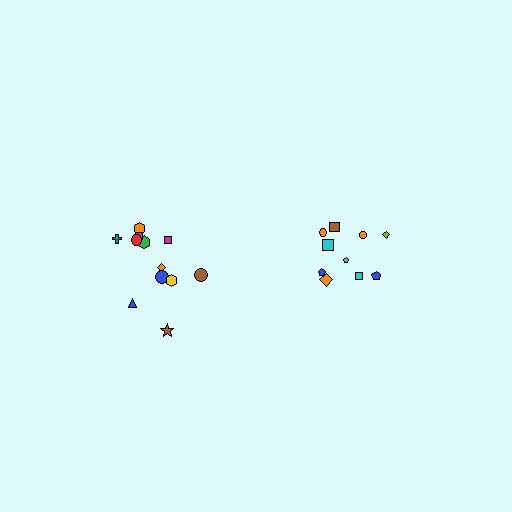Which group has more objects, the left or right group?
The left group.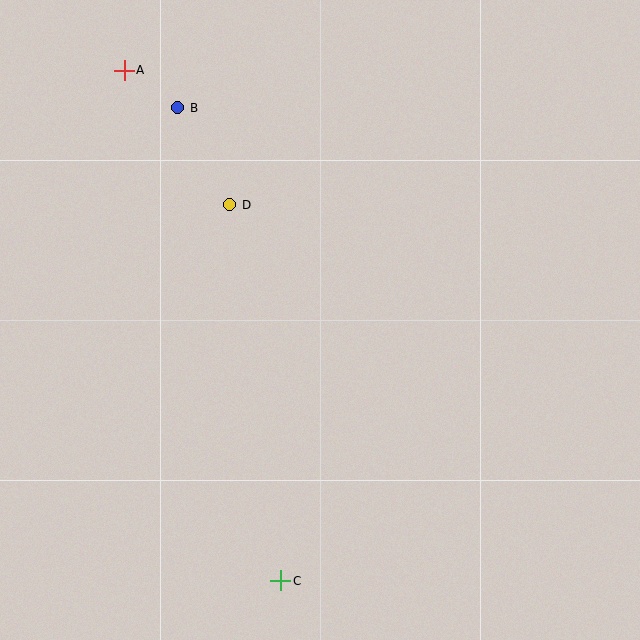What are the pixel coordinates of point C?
Point C is at (281, 581).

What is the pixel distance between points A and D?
The distance between A and D is 171 pixels.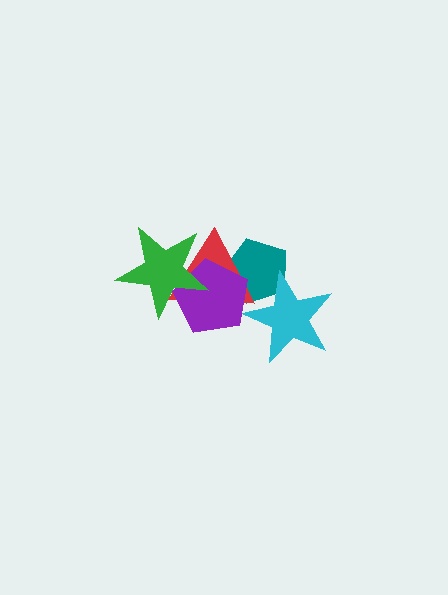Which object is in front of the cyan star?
The red triangle is in front of the cyan star.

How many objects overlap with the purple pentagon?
3 objects overlap with the purple pentagon.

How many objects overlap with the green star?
2 objects overlap with the green star.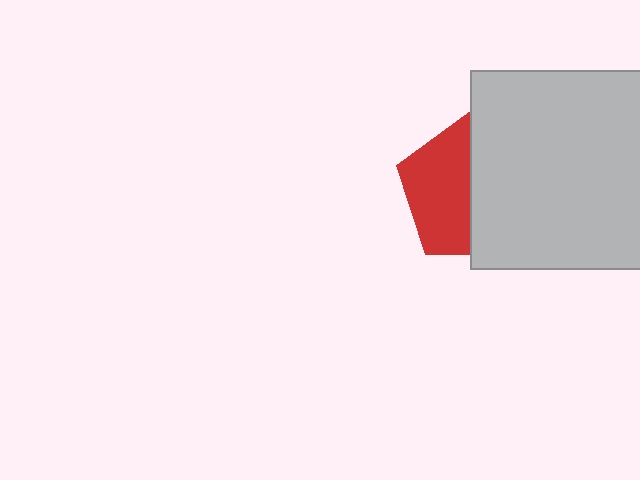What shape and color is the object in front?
The object in front is a light gray square.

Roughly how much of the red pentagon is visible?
About half of it is visible (roughly 48%).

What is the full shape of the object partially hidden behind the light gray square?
The partially hidden object is a red pentagon.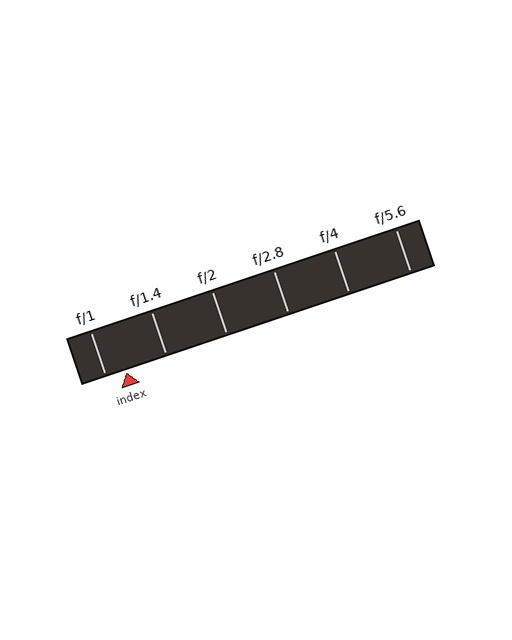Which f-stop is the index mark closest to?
The index mark is closest to f/1.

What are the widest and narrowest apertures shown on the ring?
The widest aperture shown is f/1 and the narrowest is f/5.6.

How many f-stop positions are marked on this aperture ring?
There are 6 f-stop positions marked.